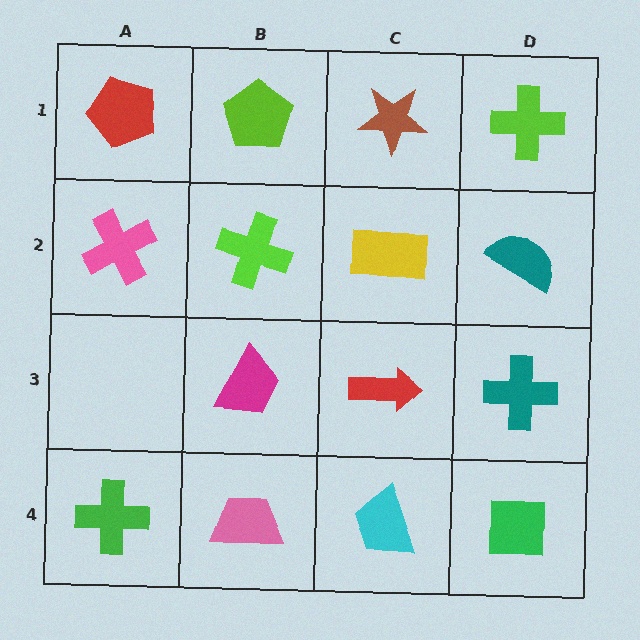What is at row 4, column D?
A green square.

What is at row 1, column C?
A brown star.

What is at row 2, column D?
A teal semicircle.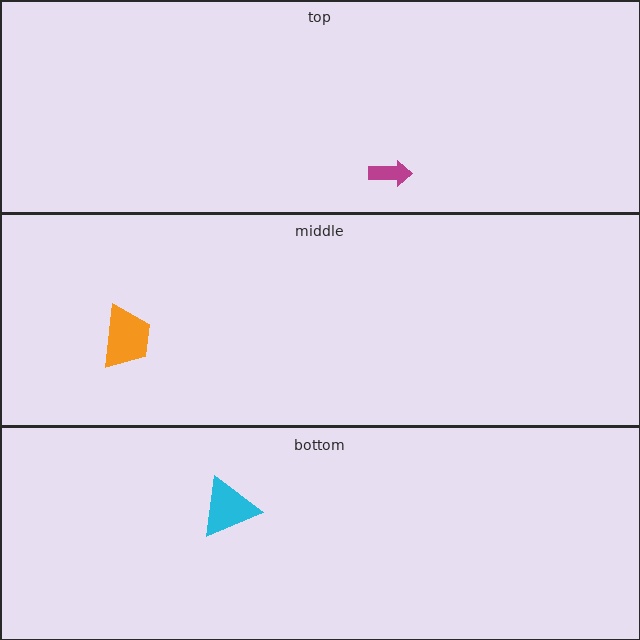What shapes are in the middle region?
The orange trapezoid.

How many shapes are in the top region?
1.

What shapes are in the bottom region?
The cyan triangle.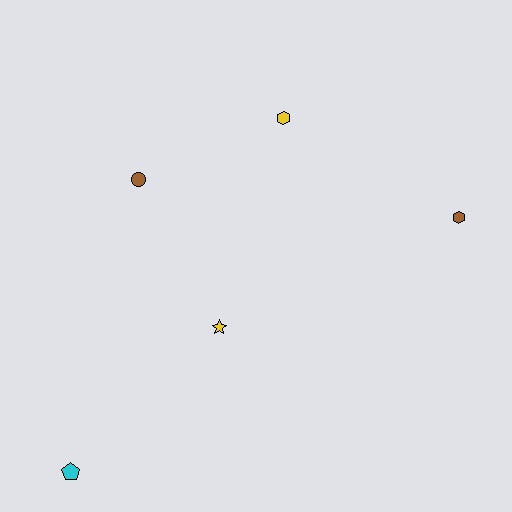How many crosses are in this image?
There are no crosses.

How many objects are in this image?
There are 5 objects.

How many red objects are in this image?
There are no red objects.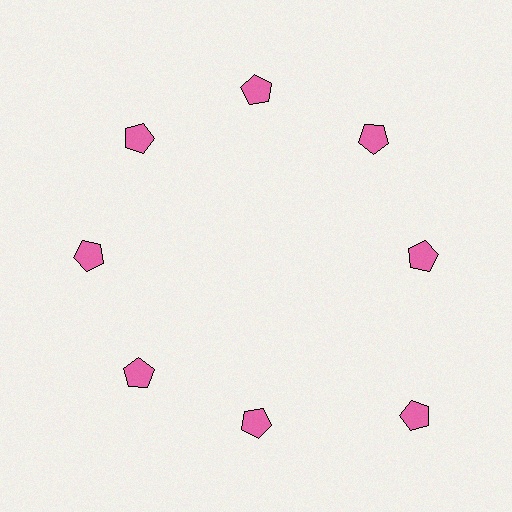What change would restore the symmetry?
The symmetry would be restored by moving it inward, back onto the ring so that all 8 pentagons sit at equal angles and equal distance from the center.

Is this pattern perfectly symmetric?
No. The 8 pink pentagons are arranged in a ring, but one element near the 4 o'clock position is pushed outward from the center, breaking the 8-fold rotational symmetry.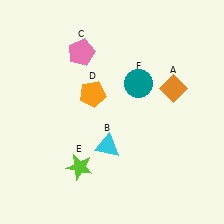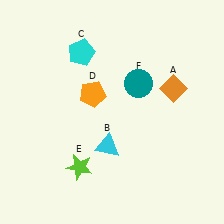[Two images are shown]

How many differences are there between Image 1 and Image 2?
There is 1 difference between the two images.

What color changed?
The pentagon (C) changed from pink in Image 1 to cyan in Image 2.